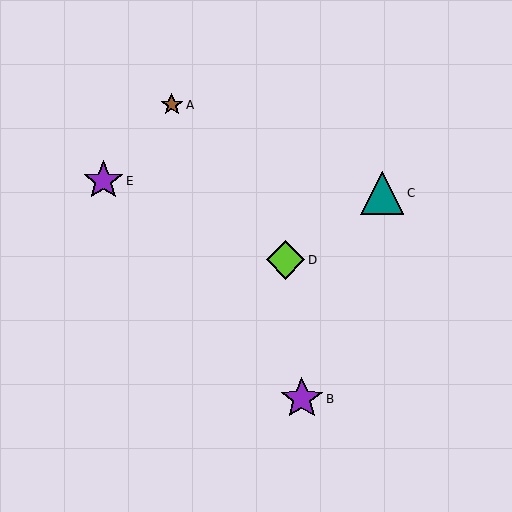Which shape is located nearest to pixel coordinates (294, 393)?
The purple star (labeled B) at (302, 399) is nearest to that location.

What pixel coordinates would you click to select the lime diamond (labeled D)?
Click at (285, 260) to select the lime diamond D.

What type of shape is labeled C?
Shape C is a teal triangle.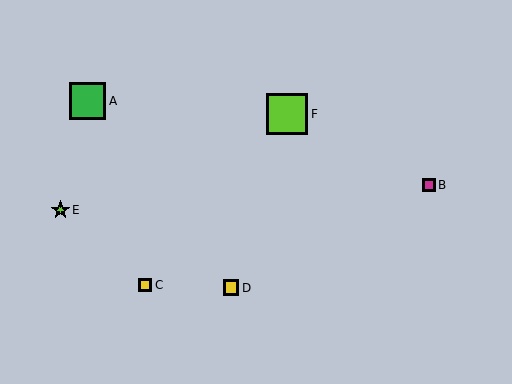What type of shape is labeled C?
Shape C is a yellow square.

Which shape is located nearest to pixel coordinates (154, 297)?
The yellow square (labeled C) at (145, 285) is nearest to that location.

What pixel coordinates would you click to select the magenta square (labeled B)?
Click at (429, 185) to select the magenta square B.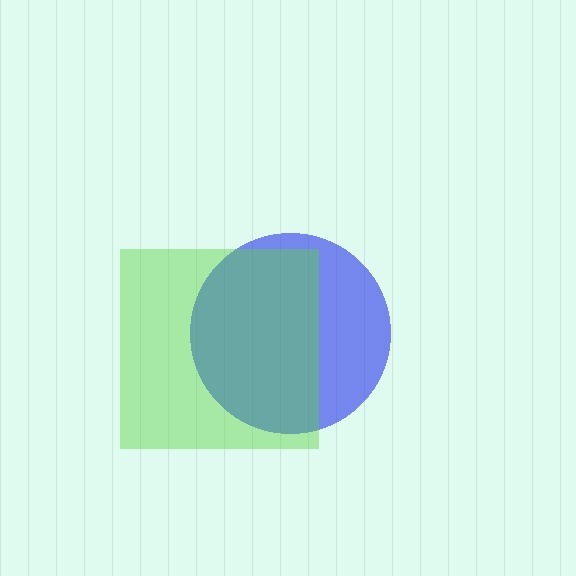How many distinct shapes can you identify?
There are 2 distinct shapes: a blue circle, a lime square.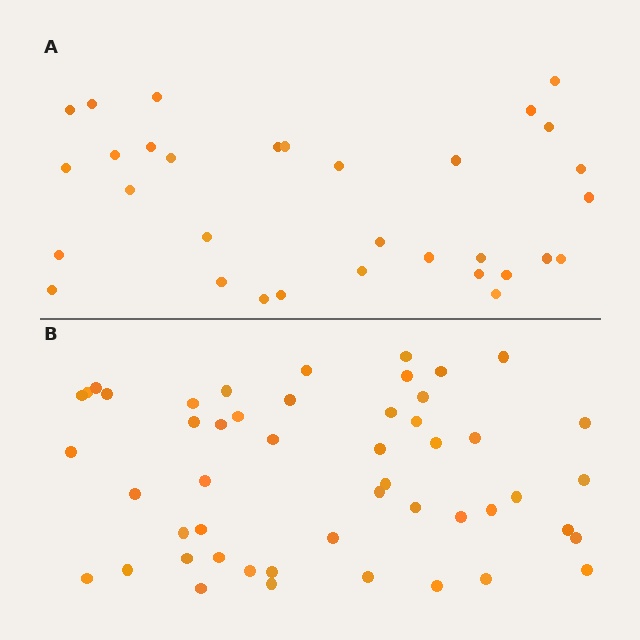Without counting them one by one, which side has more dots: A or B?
Region B (the bottom region) has more dots.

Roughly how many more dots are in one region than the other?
Region B has approximately 20 more dots than region A.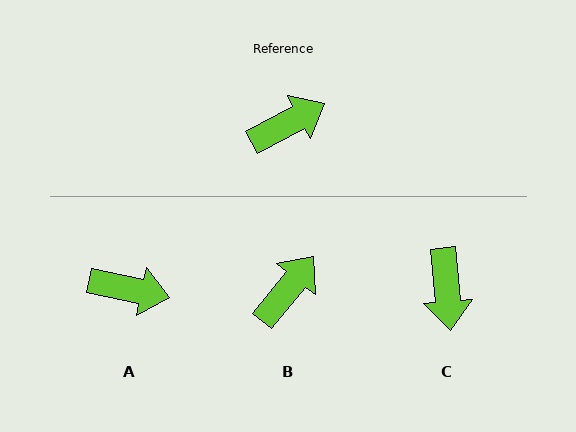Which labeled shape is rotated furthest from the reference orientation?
C, about 114 degrees away.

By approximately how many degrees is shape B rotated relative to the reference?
Approximately 23 degrees counter-clockwise.